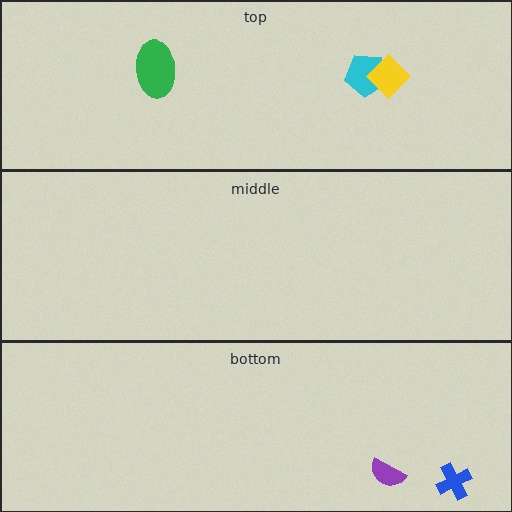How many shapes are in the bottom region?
2.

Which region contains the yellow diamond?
The top region.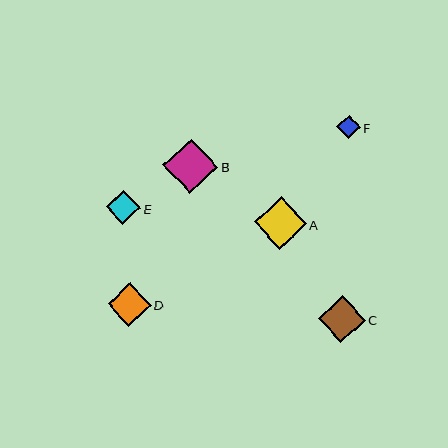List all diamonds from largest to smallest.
From largest to smallest: B, A, C, D, E, F.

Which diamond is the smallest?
Diamond F is the smallest with a size of approximately 23 pixels.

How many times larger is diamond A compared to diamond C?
Diamond A is approximately 1.1 times the size of diamond C.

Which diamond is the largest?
Diamond B is the largest with a size of approximately 55 pixels.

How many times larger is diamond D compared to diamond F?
Diamond D is approximately 1.8 times the size of diamond F.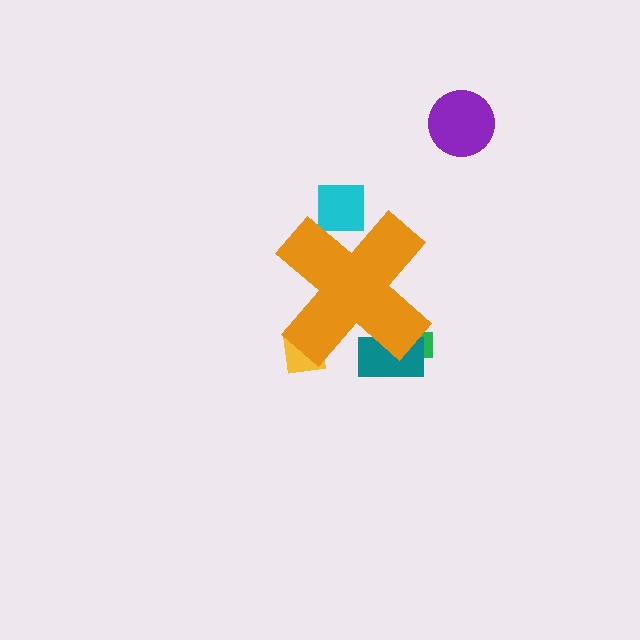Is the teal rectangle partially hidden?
Yes, the teal rectangle is partially hidden behind the orange cross.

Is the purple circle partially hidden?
No, the purple circle is fully visible.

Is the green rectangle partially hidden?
Yes, the green rectangle is partially hidden behind the orange cross.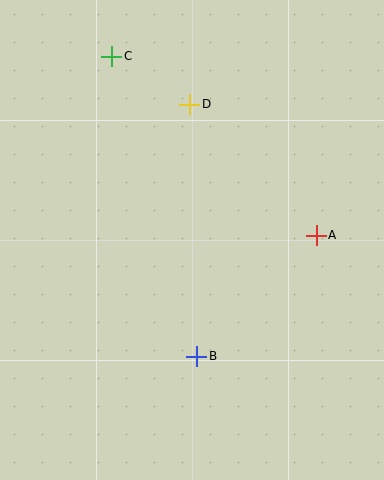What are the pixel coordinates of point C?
Point C is at (112, 56).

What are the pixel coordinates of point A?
Point A is at (316, 235).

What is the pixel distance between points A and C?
The distance between A and C is 272 pixels.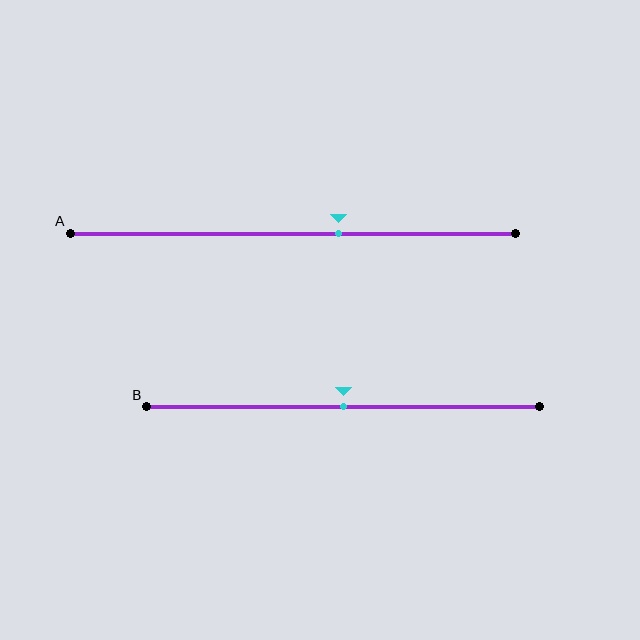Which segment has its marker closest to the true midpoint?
Segment B has its marker closest to the true midpoint.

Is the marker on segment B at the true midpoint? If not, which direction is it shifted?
Yes, the marker on segment B is at the true midpoint.